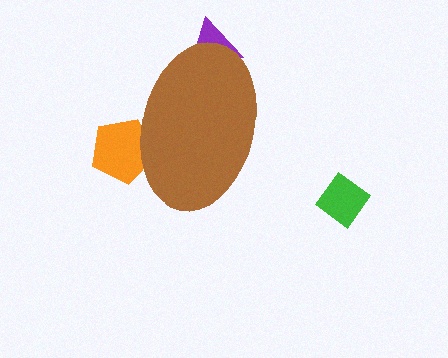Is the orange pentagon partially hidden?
Yes, the orange pentagon is partially hidden behind the brown ellipse.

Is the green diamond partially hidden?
No, the green diamond is fully visible.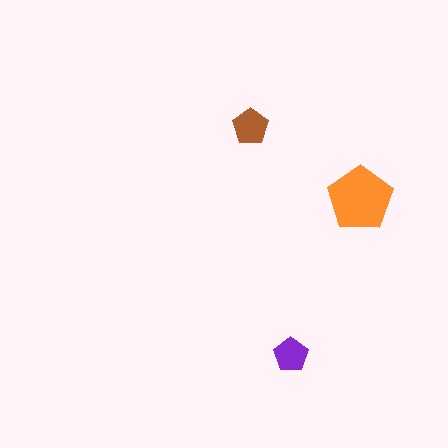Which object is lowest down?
The purple pentagon is bottommost.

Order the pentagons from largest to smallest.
the orange one, the brown one, the purple one.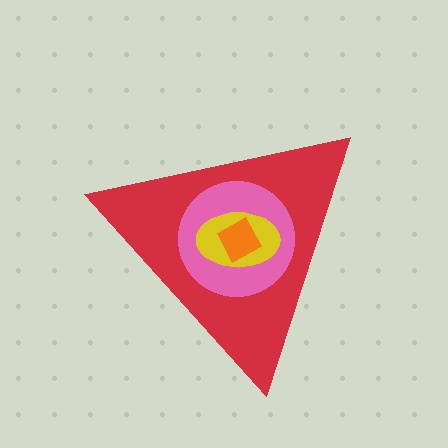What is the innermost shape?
The orange diamond.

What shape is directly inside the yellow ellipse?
The orange diamond.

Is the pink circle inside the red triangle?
Yes.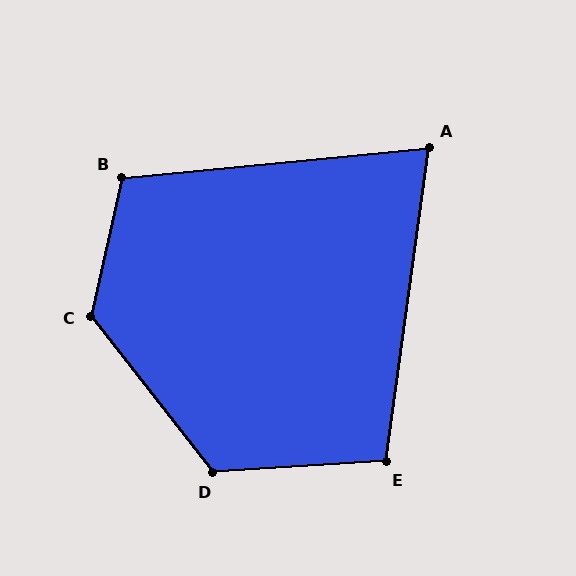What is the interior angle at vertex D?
Approximately 124 degrees (obtuse).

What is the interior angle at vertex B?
Approximately 108 degrees (obtuse).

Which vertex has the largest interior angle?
C, at approximately 129 degrees.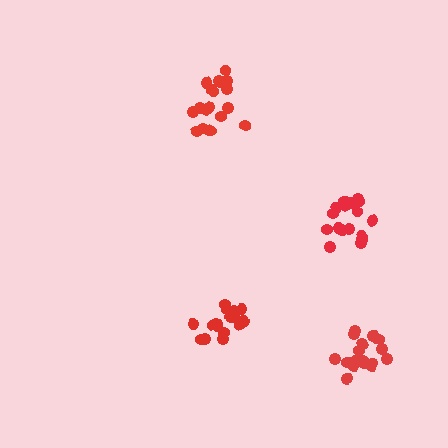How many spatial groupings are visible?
There are 4 spatial groupings.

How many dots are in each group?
Group 1: 19 dots, Group 2: 17 dots, Group 3: 19 dots, Group 4: 18 dots (73 total).